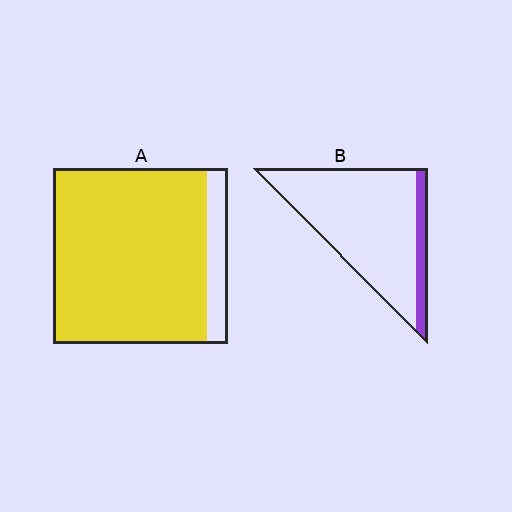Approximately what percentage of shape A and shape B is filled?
A is approximately 90% and B is approximately 15%.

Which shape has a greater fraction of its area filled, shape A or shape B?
Shape A.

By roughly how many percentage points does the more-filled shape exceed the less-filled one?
By roughly 75 percentage points (A over B).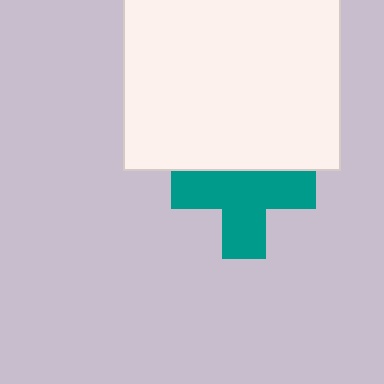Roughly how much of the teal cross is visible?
Most of it is visible (roughly 70%).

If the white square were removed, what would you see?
You would see the complete teal cross.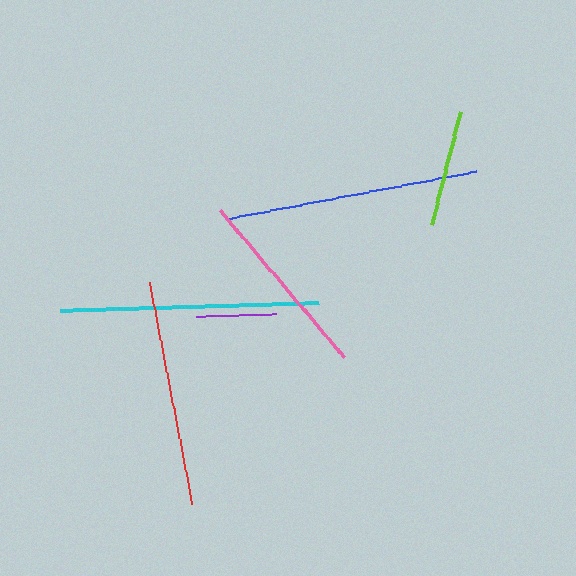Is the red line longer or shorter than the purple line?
The red line is longer than the purple line.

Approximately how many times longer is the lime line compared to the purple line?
The lime line is approximately 1.5 times the length of the purple line.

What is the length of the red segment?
The red segment is approximately 226 pixels long.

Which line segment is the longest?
The cyan line is the longest at approximately 259 pixels.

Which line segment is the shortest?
The purple line is the shortest at approximately 80 pixels.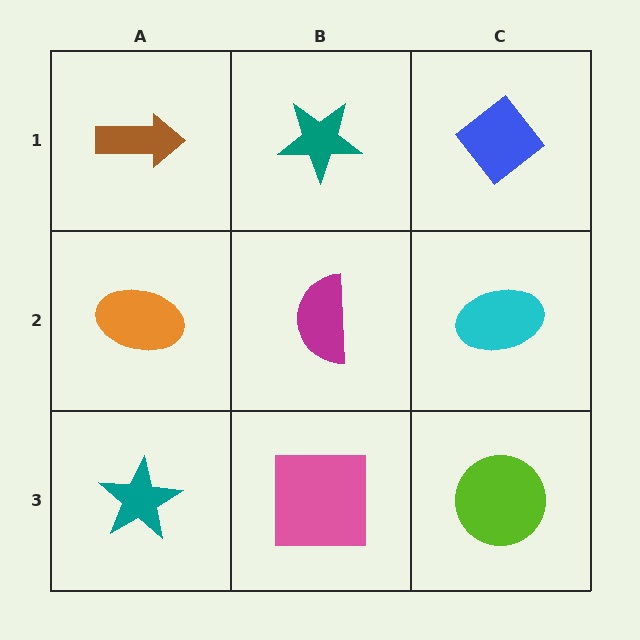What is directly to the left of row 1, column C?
A teal star.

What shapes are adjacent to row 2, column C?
A blue diamond (row 1, column C), a lime circle (row 3, column C), a magenta semicircle (row 2, column B).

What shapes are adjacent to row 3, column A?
An orange ellipse (row 2, column A), a pink square (row 3, column B).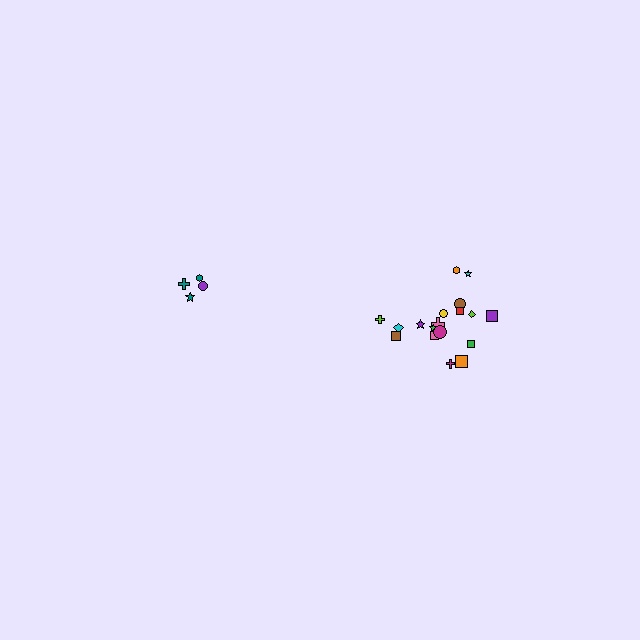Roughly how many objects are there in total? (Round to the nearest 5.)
Roughly 20 objects in total.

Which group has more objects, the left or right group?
The right group.